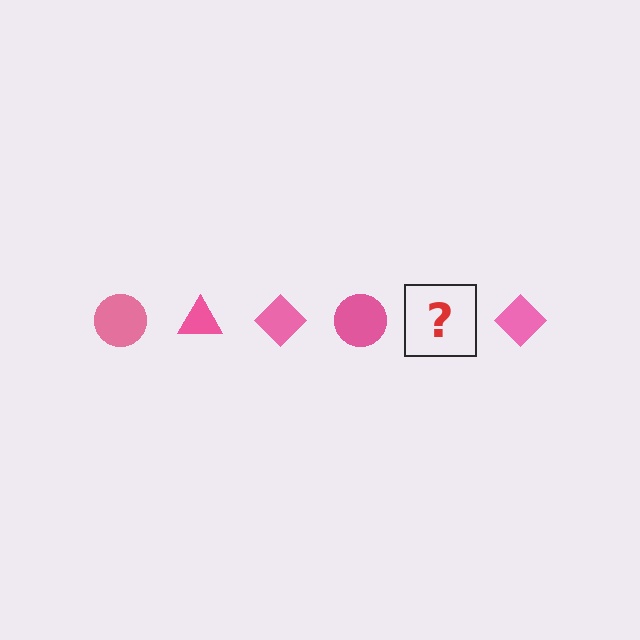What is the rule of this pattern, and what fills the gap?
The rule is that the pattern cycles through circle, triangle, diamond shapes in pink. The gap should be filled with a pink triangle.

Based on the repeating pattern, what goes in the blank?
The blank should be a pink triangle.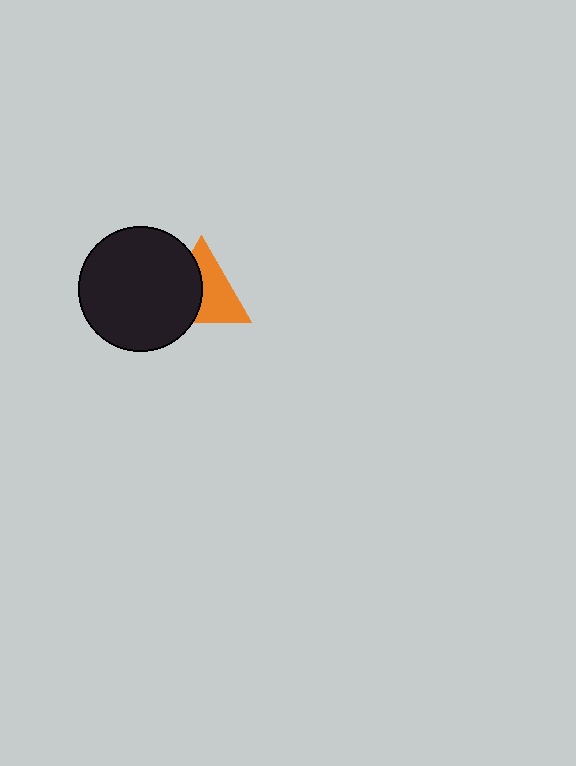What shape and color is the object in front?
The object in front is a black circle.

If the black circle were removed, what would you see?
You would see the complete orange triangle.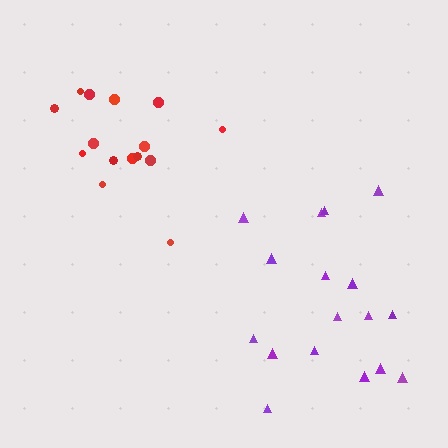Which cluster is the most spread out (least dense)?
Purple.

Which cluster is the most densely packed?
Red.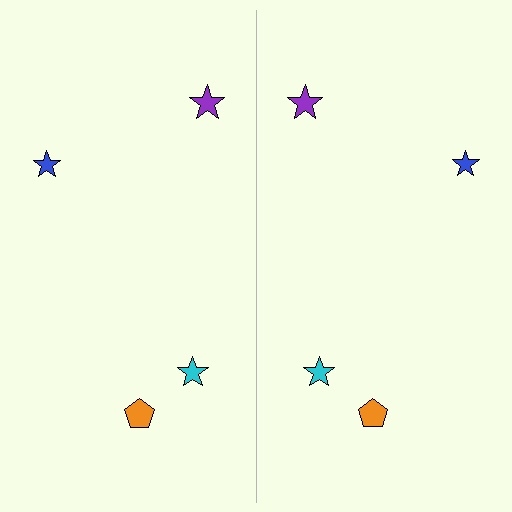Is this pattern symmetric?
Yes, this pattern has bilateral (reflection) symmetry.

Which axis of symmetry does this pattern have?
The pattern has a vertical axis of symmetry running through the center of the image.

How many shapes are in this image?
There are 8 shapes in this image.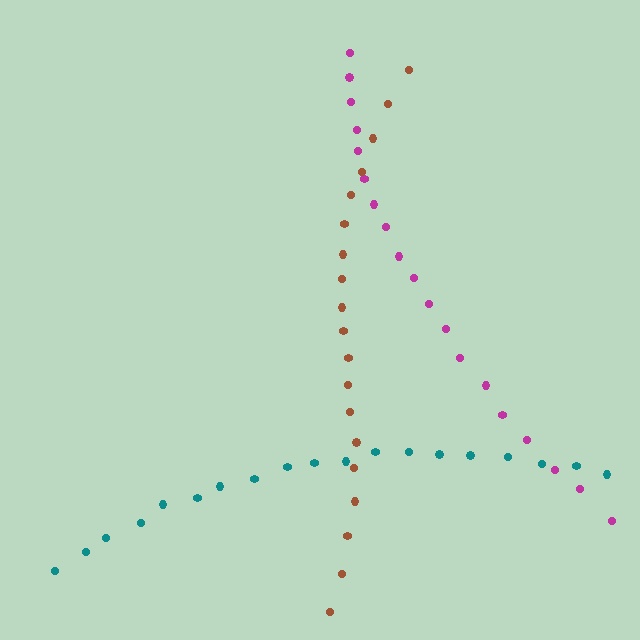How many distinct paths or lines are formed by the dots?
There are 3 distinct paths.